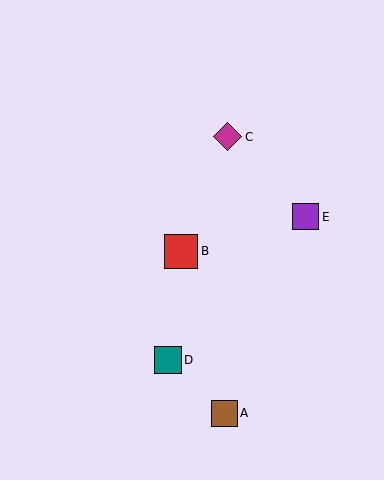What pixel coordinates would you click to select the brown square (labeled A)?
Click at (224, 413) to select the brown square A.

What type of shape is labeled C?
Shape C is a magenta diamond.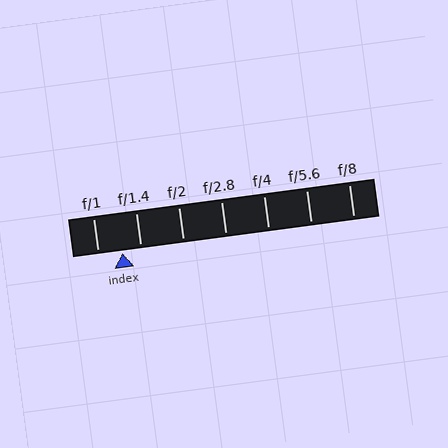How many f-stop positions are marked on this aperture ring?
There are 7 f-stop positions marked.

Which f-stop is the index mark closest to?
The index mark is closest to f/1.4.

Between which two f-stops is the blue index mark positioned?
The index mark is between f/1 and f/1.4.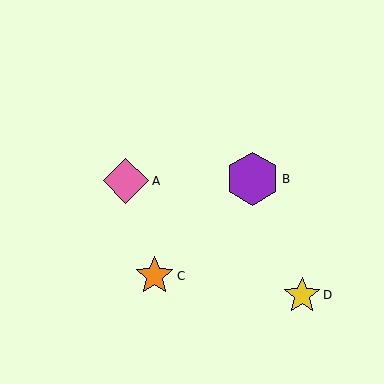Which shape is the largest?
The purple hexagon (labeled B) is the largest.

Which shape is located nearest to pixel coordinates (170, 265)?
The orange star (labeled C) at (155, 276) is nearest to that location.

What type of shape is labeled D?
Shape D is a yellow star.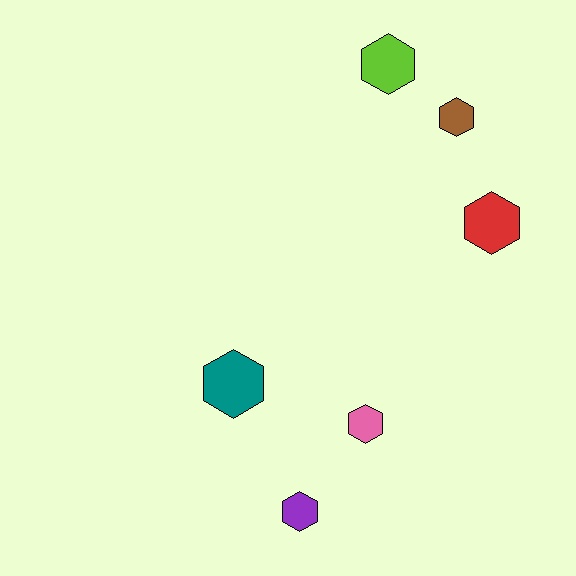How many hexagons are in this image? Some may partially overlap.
There are 6 hexagons.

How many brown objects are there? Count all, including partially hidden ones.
There is 1 brown object.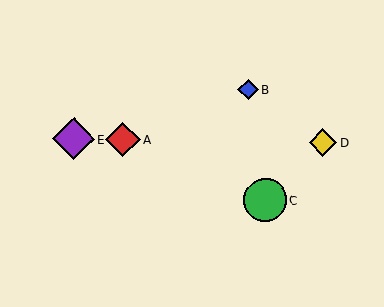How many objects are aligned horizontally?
3 objects (A, D, E) are aligned horizontally.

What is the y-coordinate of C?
Object C is at y≈200.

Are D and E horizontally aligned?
Yes, both are at y≈143.